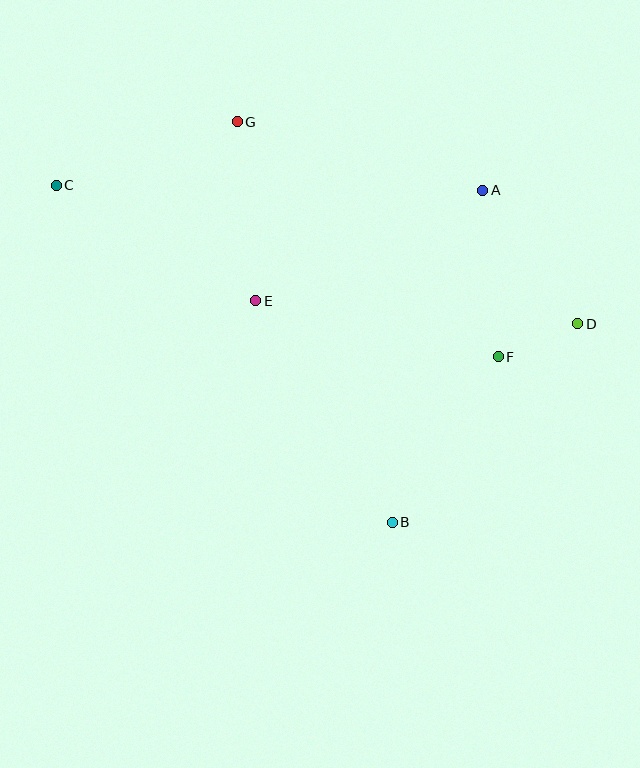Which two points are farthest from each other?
Points C and D are farthest from each other.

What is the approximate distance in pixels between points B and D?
The distance between B and D is approximately 272 pixels.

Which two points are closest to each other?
Points D and F are closest to each other.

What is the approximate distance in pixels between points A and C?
The distance between A and C is approximately 427 pixels.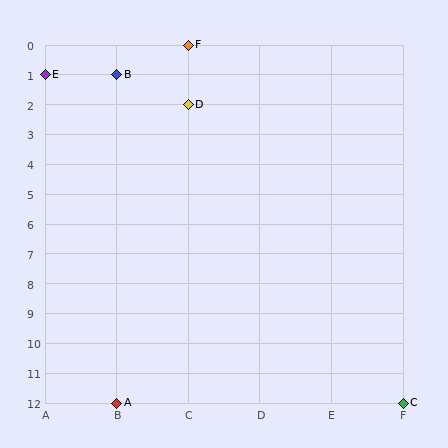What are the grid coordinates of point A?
Point A is at grid coordinates (B, 12).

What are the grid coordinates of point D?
Point D is at grid coordinates (C, 2).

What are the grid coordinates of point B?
Point B is at grid coordinates (B, 1).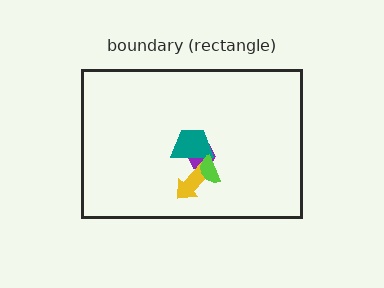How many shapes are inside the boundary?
4 inside, 0 outside.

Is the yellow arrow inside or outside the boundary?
Inside.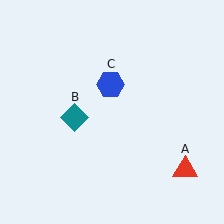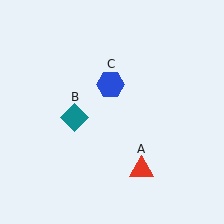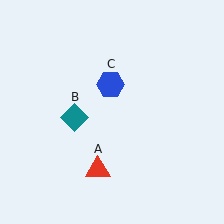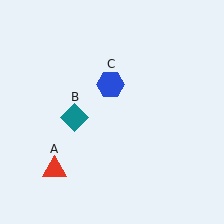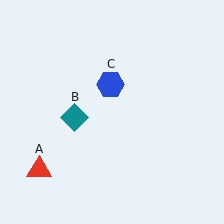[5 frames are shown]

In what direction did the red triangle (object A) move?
The red triangle (object A) moved left.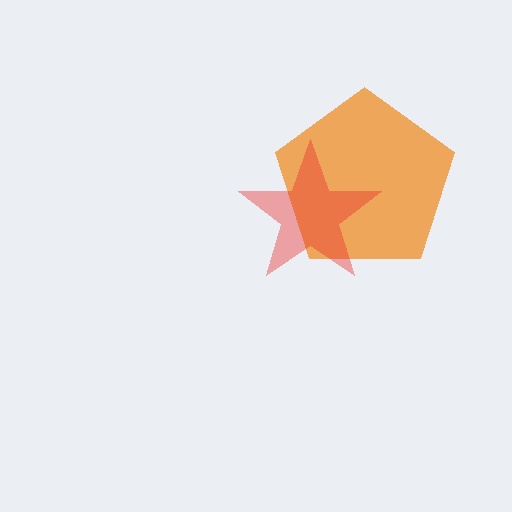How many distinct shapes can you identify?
There are 2 distinct shapes: an orange pentagon, a red star.